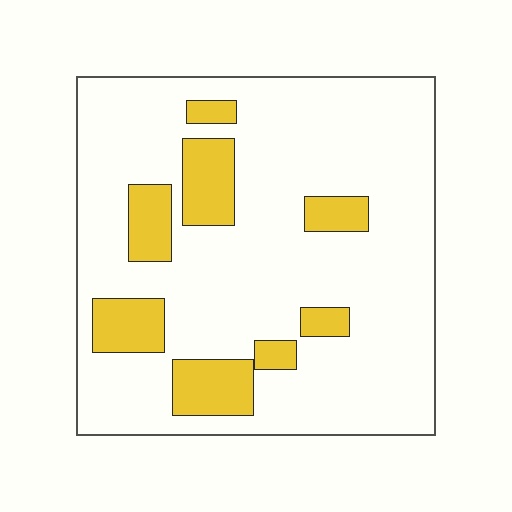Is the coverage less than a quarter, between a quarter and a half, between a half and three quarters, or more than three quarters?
Less than a quarter.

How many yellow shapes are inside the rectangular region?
8.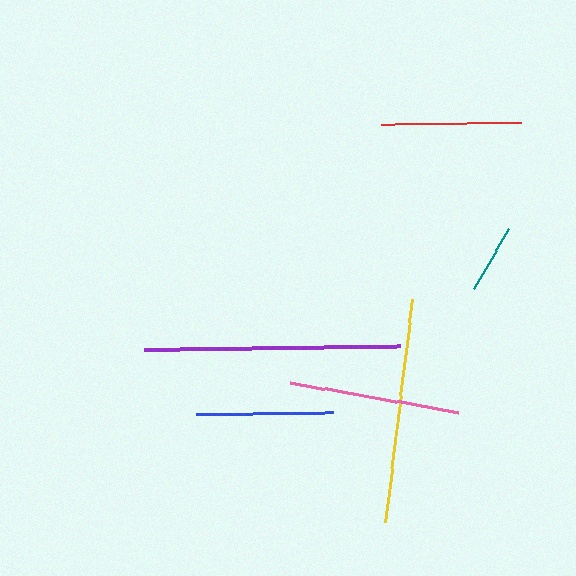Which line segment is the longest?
The purple line is the longest at approximately 255 pixels.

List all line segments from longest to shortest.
From longest to shortest: purple, yellow, pink, red, blue, teal.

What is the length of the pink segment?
The pink segment is approximately 170 pixels long.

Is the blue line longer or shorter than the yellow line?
The yellow line is longer than the blue line.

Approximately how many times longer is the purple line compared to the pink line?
The purple line is approximately 1.5 times the length of the pink line.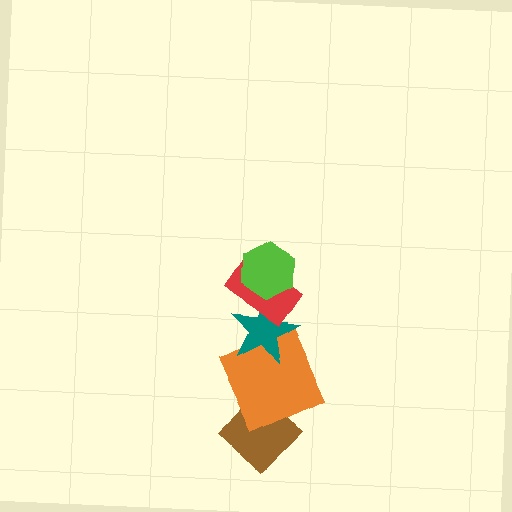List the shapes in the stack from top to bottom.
From top to bottom: the lime hexagon, the red rectangle, the teal star, the orange square, the brown diamond.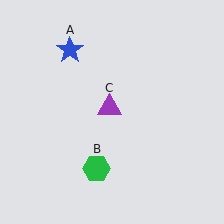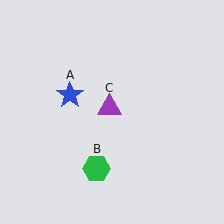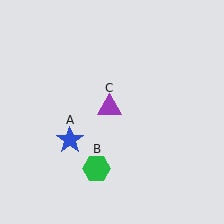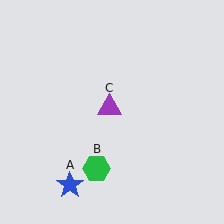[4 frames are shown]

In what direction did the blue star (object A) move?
The blue star (object A) moved down.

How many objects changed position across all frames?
1 object changed position: blue star (object A).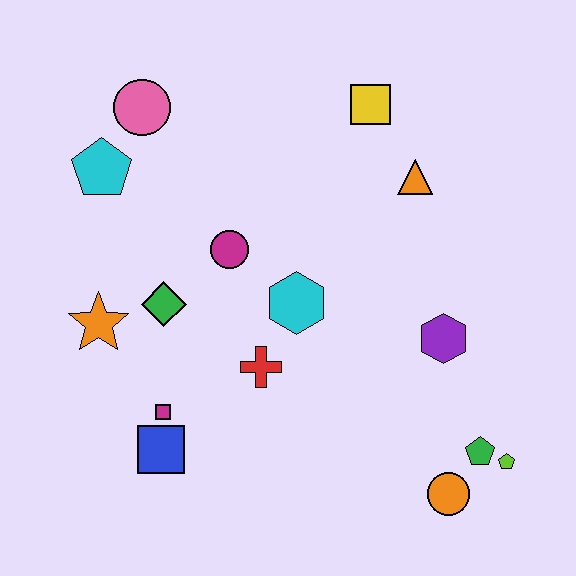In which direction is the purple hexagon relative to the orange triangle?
The purple hexagon is below the orange triangle.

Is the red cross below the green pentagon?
No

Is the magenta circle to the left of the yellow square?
Yes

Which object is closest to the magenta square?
The blue square is closest to the magenta square.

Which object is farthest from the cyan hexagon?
The lime pentagon is farthest from the cyan hexagon.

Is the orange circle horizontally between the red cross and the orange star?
No